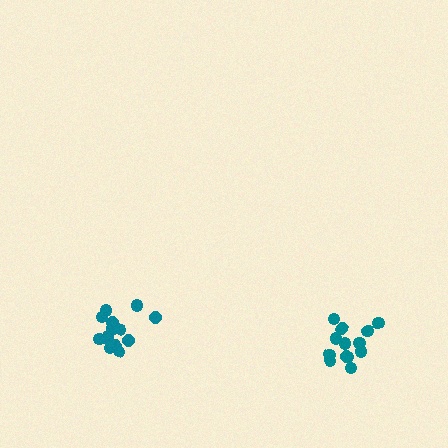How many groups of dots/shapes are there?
There are 2 groups.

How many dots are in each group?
Group 1: 15 dots, Group 2: 13 dots (28 total).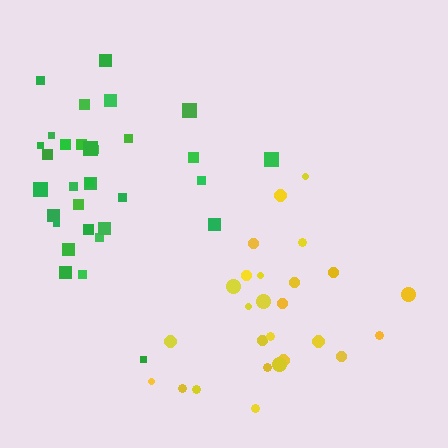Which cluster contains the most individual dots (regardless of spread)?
Green (32).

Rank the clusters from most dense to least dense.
green, yellow.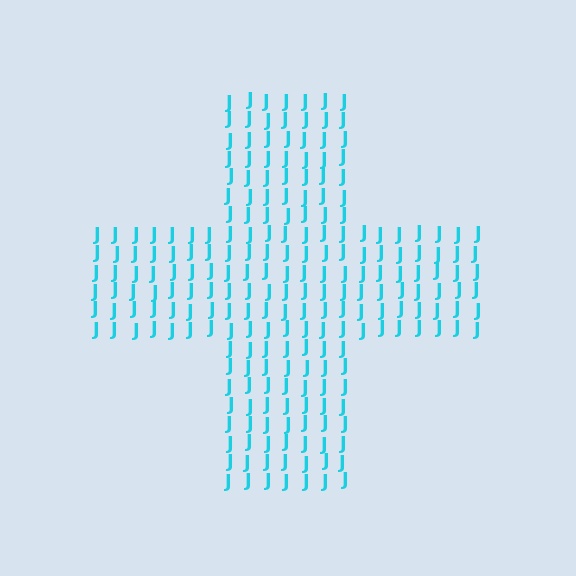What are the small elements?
The small elements are letter J's.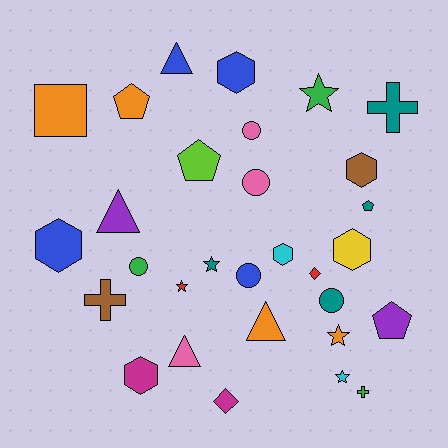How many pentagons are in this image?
There are 4 pentagons.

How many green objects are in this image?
There are 3 green objects.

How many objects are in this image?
There are 30 objects.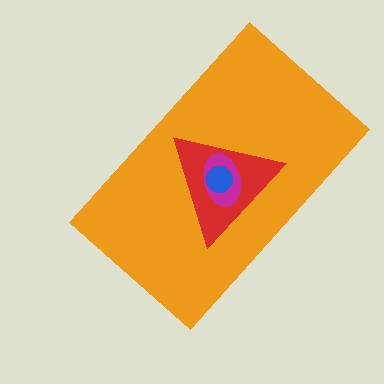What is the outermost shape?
The orange rectangle.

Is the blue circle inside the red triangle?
Yes.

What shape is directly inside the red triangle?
The magenta ellipse.